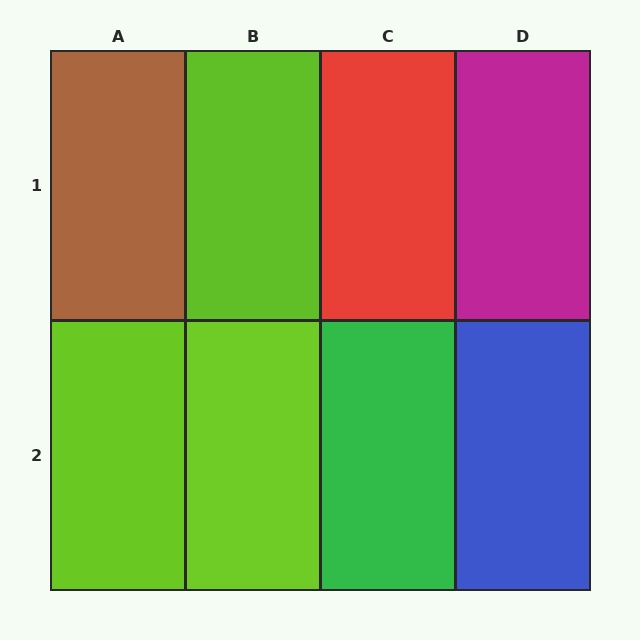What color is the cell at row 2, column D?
Blue.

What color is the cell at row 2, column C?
Green.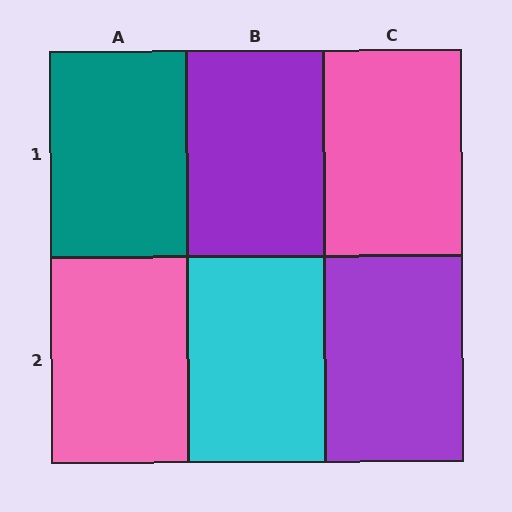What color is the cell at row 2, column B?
Cyan.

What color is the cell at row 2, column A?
Pink.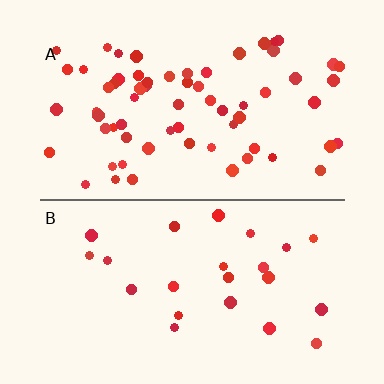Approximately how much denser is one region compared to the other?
Approximately 2.8× — region A over region B.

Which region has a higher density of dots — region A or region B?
A (the top).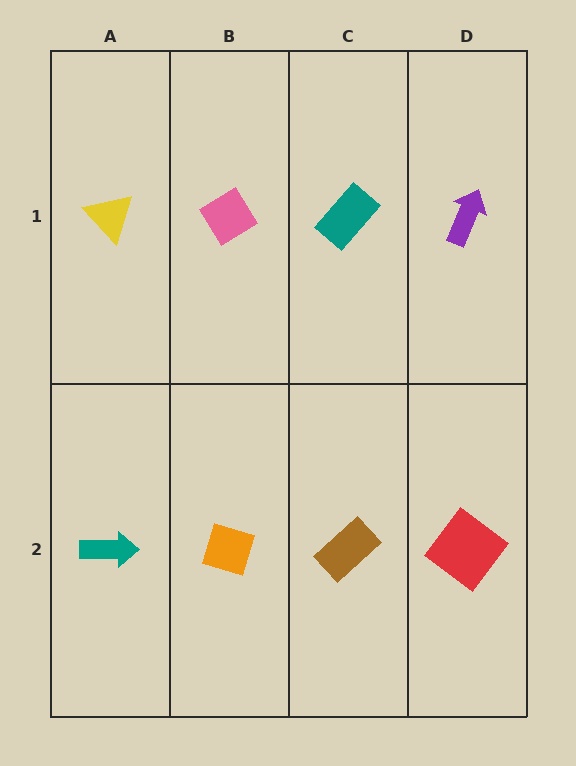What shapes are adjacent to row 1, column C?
A brown rectangle (row 2, column C), a pink diamond (row 1, column B), a purple arrow (row 1, column D).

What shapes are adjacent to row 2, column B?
A pink diamond (row 1, column B), a teal arrow (row 2, column A), a brown rectangle (row 2, column C).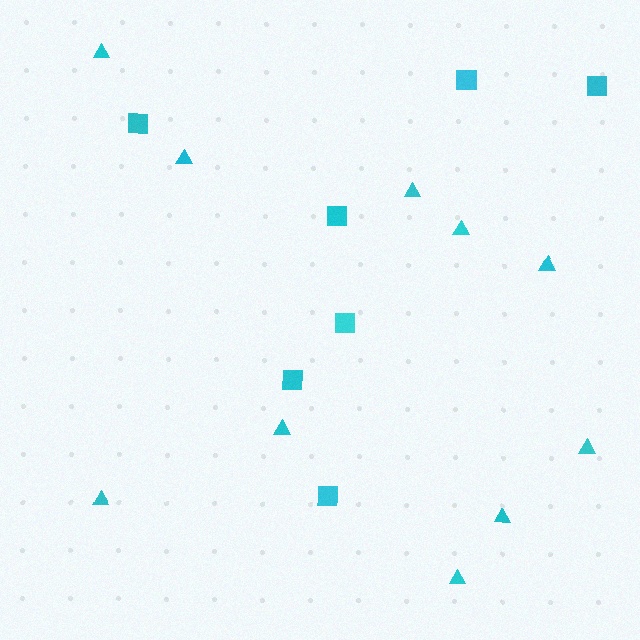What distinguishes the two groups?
There are 2 groups: one group of triangles (10) and one group of squares (7).